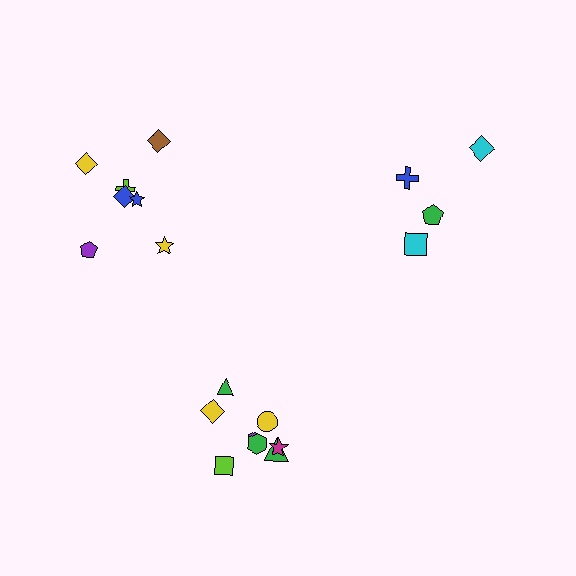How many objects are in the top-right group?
There are 4 objects.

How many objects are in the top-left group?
There are 7 objects.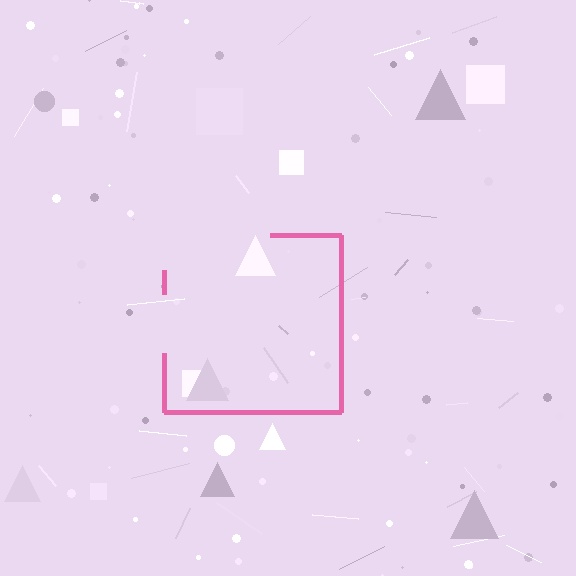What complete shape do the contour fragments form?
The contour fragments form a square.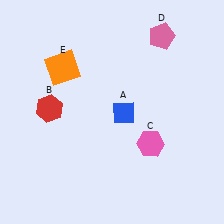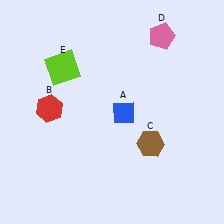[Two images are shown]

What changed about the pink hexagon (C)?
In Image 1, C is pink. In Image 2, it changed to brown.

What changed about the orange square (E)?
In Image 1, E is orange. In Image 2, it changed to lime.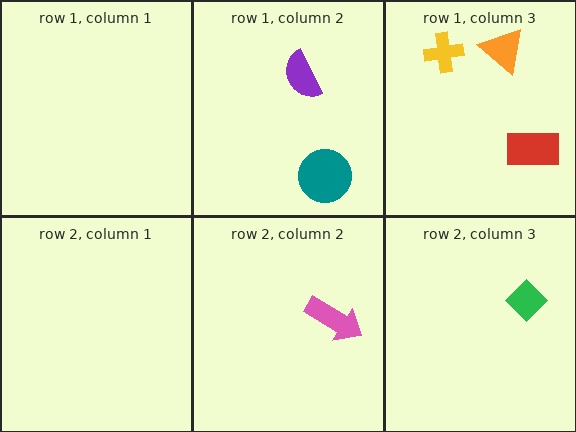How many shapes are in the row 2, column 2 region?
1.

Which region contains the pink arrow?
The row 2, column 2 region.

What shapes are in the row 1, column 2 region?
The teal circle, the purple semicircle.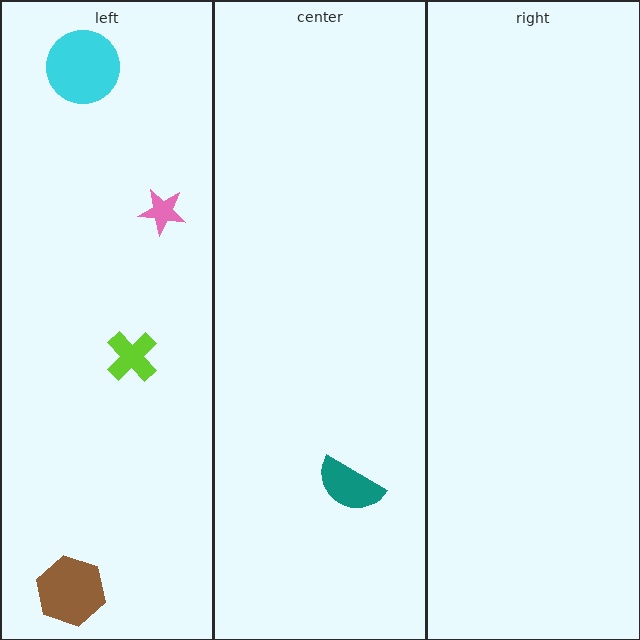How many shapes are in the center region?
1.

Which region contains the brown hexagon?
The left region.